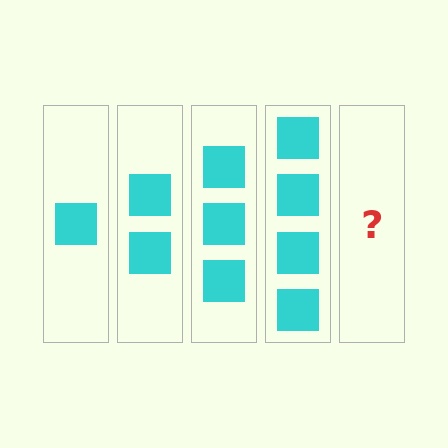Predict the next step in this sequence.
The next step is 5 squares.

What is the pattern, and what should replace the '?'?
The pattern is that each step adds one more square. The '?' should be 5 squares.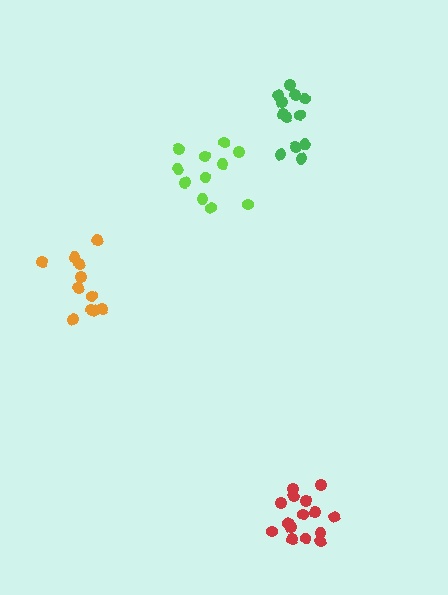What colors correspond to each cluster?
The clusters are colored: lime, orange, green, red.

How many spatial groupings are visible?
There are 4 spatial groupings.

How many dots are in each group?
Group 1: 11 dots, Group 2: 11 dots, Group 3: 12 dots, Group 4: 15 dots (49 total).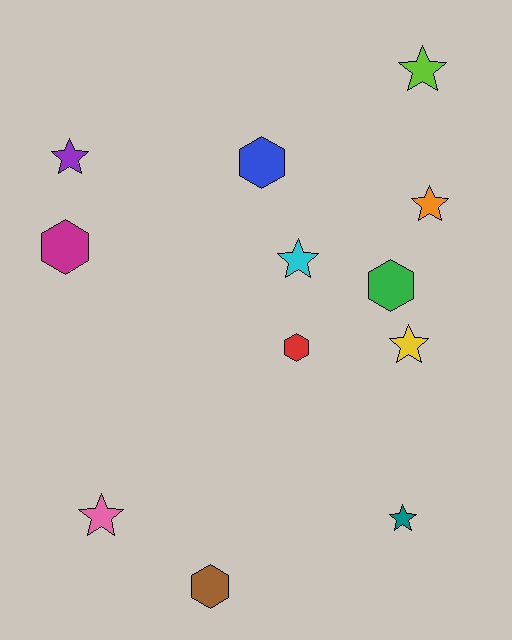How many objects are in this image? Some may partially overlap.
There are 12 objects.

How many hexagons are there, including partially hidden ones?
There are 5 hexagons.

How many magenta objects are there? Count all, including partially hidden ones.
There is 1 magenta object.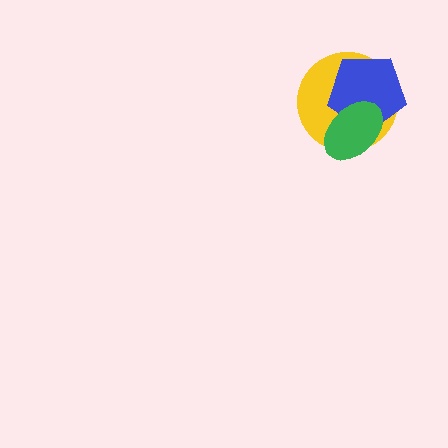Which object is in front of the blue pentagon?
The green ellipse is in front of the blue pentagon.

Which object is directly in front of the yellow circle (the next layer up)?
The blue pentagon is directly in front of the yellow circle.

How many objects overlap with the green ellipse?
2 objects overlap with the green ellipse.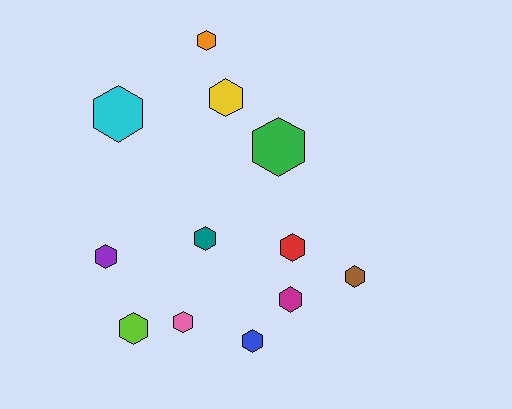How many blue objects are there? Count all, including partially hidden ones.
There is 1 blue object.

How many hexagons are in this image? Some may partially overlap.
There are 12 hexagons.